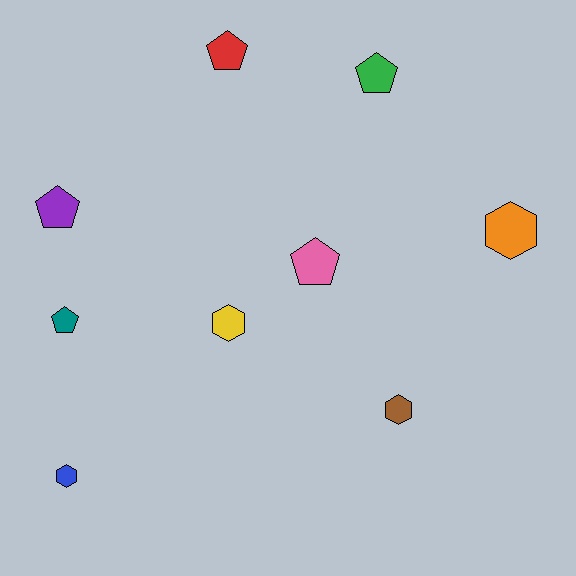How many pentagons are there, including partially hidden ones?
There are 5 pentagons.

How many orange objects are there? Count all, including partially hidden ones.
There is 1 orange object.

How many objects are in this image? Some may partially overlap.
There are 9 objects.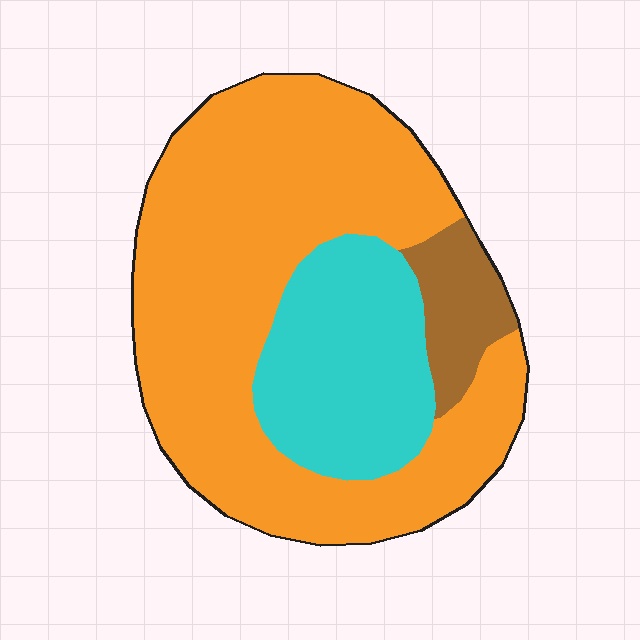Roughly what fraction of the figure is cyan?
Cyan covers around 25% of the figure.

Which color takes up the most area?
Orange, at roughly 65%.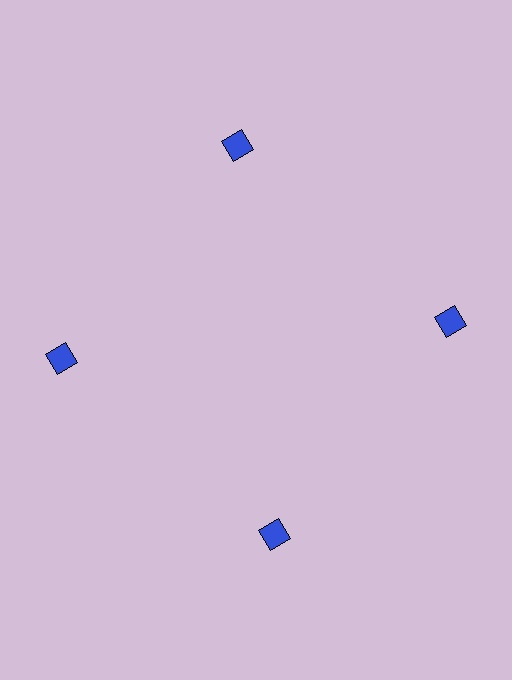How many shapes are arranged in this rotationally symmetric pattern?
There are 4 shapes, arranged in 4 groups of 1.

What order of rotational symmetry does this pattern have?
This pattern has 4-fold rotational symmetry.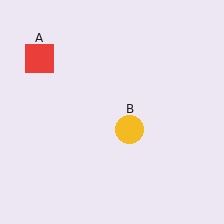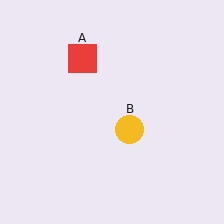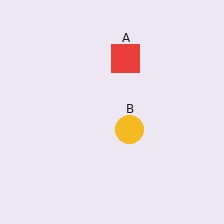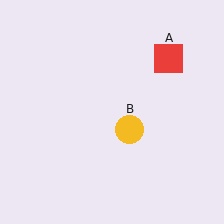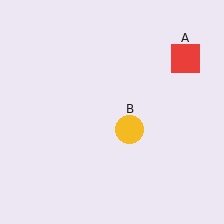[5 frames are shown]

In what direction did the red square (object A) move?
The red square (object A) moved right.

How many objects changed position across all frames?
1 object changed position: red square (object A).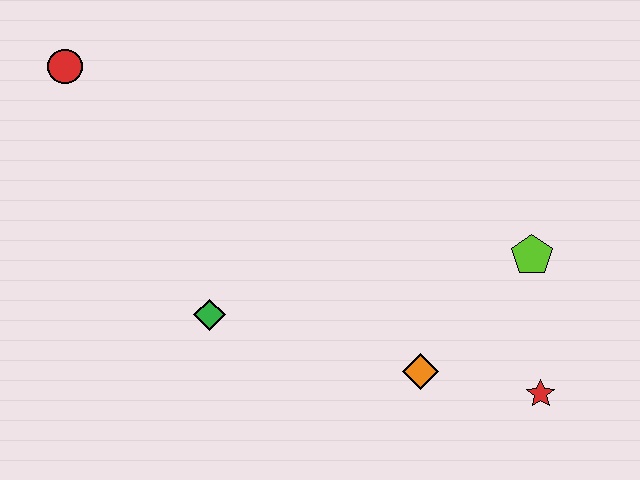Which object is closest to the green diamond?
The orange diamond is closest to the green diamond.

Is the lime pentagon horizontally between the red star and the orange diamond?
Yes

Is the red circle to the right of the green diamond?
No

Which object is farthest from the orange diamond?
The red circle is farthest from the orange diamond.